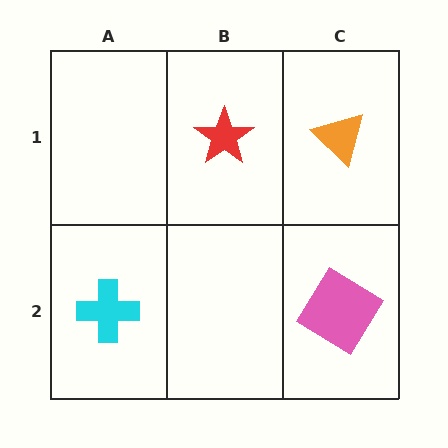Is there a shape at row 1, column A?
No, that cell is empty.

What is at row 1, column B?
A red star.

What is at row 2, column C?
A pink diamond.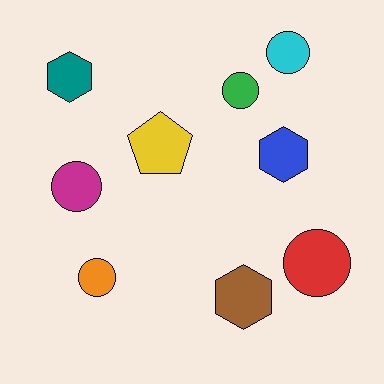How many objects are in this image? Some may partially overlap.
There are 9 objects.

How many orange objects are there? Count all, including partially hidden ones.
There is 1 orange object.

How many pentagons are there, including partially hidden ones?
There is 1 pentagon.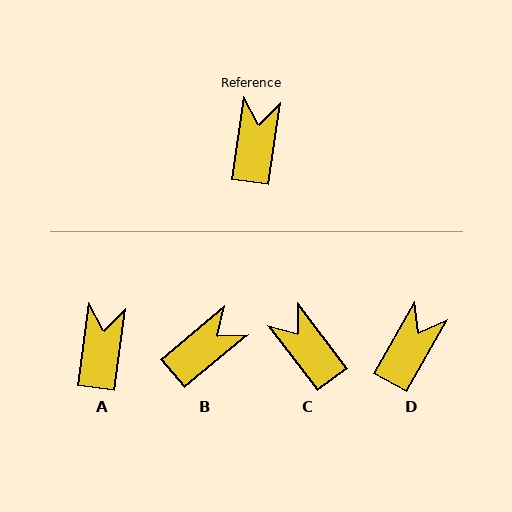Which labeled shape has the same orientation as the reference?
A.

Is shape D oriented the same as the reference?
No, it is off by about 21 degrees.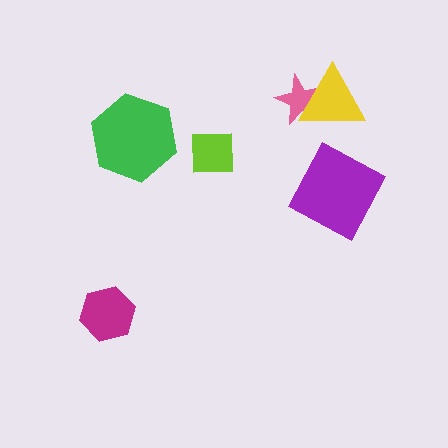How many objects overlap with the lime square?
0 objects overlap with the lime square.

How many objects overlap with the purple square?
0 objects overlap with the purple square.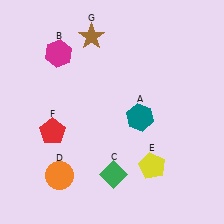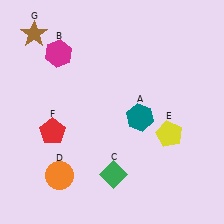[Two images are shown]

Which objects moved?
The objects that moved are: the yellow pentagon (E), the brown star (G).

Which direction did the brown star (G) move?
The brown star (G) moved left.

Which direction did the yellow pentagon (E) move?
The yellow pentagon (E) moved up.